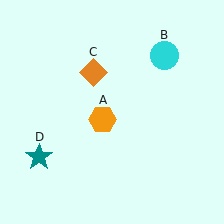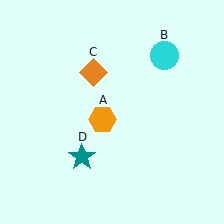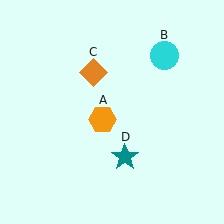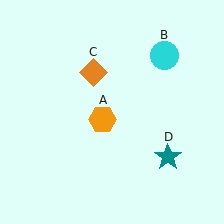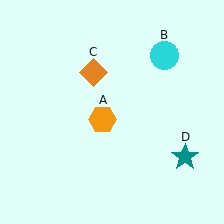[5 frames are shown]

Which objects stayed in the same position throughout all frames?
Orange hexagon (object A) and cyan circle (object B) and orange diamond (object C) remained stationary.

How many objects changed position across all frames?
1 object changed position: teal star (object D).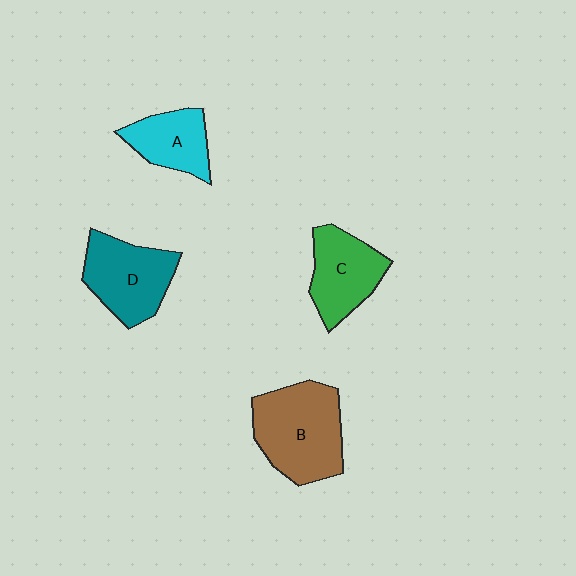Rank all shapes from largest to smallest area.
From largest to smallest: B (brown), D (teal), C (green), A (cyan).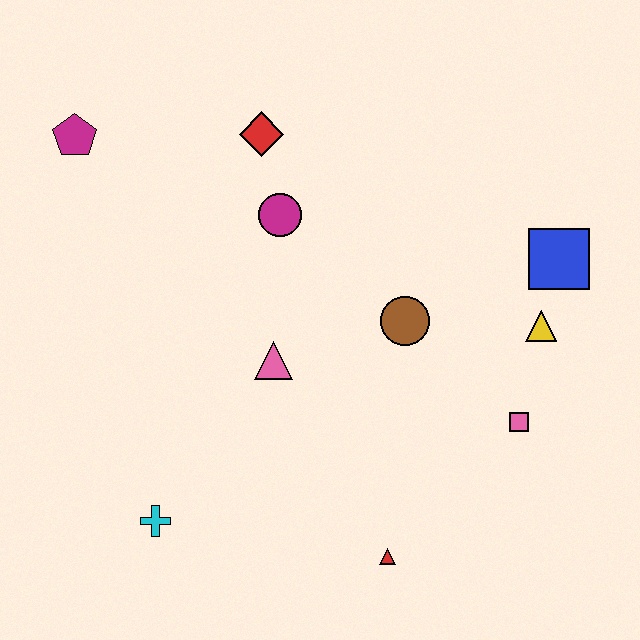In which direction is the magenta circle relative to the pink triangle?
The magenta circle is above the pink triangle.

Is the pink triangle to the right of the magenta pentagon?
Yes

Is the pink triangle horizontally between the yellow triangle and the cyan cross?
Yes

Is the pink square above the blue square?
No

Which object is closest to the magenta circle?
The red diamond is closest to the magenta circle.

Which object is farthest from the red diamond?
The red triangle is farthest from the red diamond.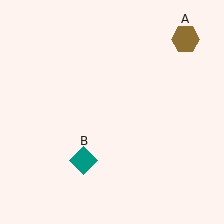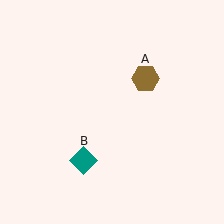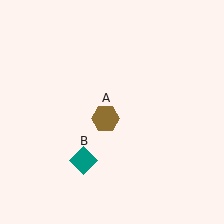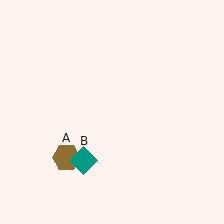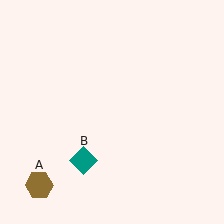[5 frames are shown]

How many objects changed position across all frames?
1 object changed position: brown hexagon (object A).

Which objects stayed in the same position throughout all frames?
Teal diamond (object B) remained stationary.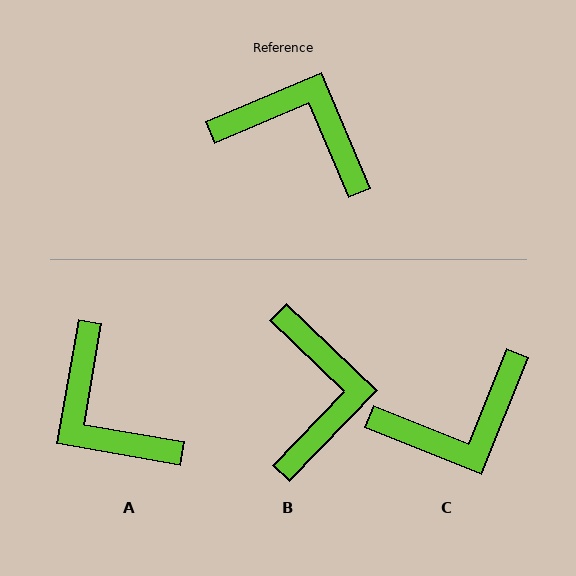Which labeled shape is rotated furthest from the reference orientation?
A, about 147 degrees away.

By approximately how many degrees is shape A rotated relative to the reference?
Approximately 147 degrees counter-clockwise.